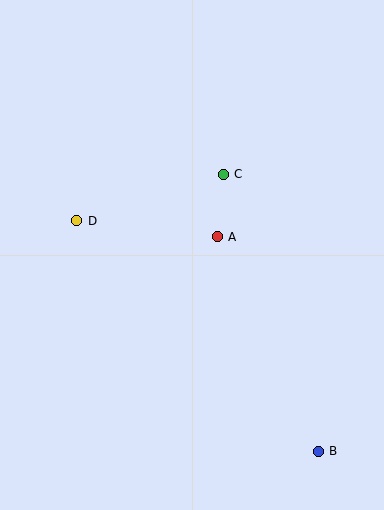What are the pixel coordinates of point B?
Point B is at (318, 451).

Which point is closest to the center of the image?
Point A at (217, 237) is closest to the center.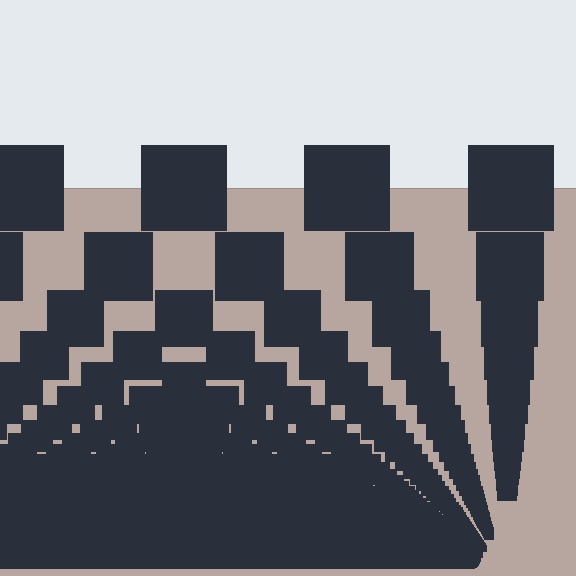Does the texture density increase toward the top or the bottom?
Density increases toward the bottom.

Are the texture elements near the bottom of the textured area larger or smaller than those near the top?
Smaller. The gradient is inverted — elements near the bottom are smaller and denser.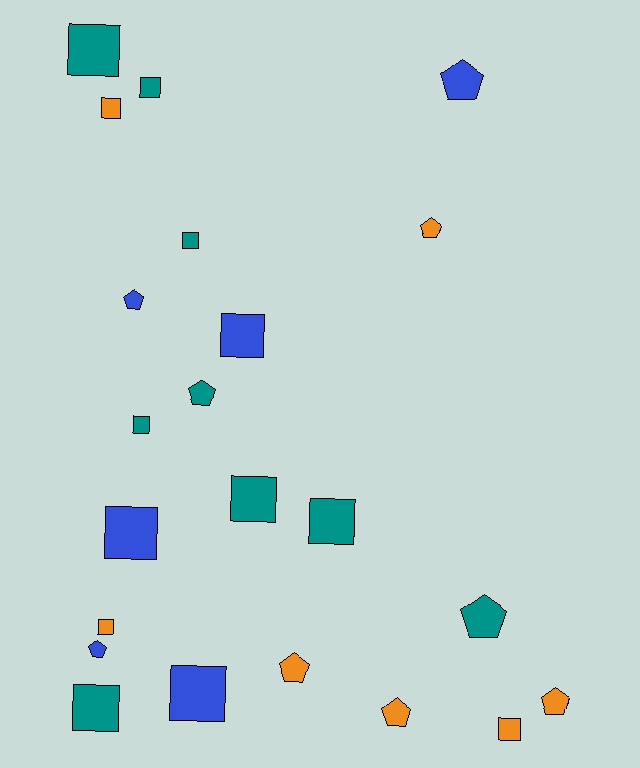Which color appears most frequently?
Teal, with 9 objects.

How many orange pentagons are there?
There are 4 orange pentagons.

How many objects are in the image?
There are 22 objects.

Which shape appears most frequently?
Square, with 13 objects.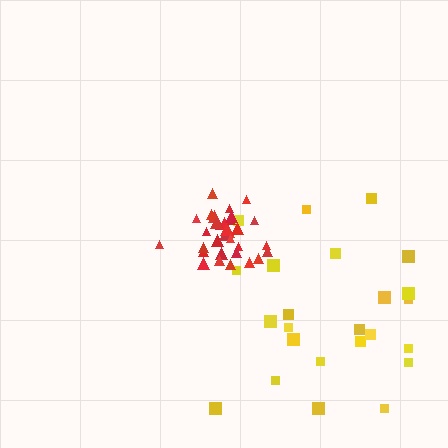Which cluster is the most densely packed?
Red.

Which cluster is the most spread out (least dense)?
Yellow.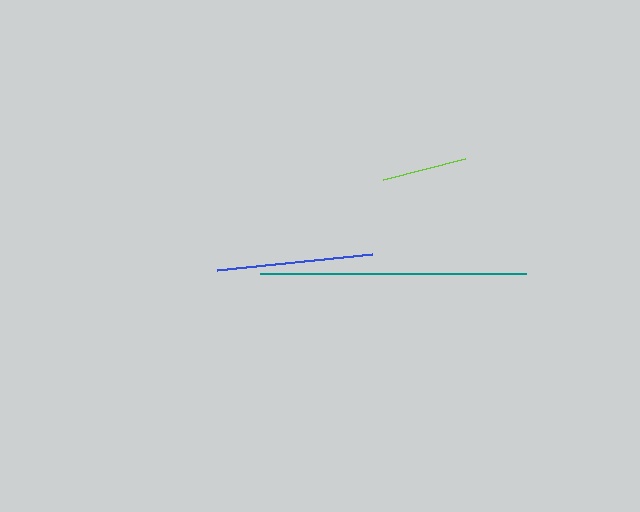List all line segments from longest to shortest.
From longest to shortest: teal, blue, lime.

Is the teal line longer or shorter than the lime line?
The teal line is longer than the lime line.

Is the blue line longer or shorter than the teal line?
The teal line is longer than the blue line.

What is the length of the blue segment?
The blue segment is approximately 156 pixels long.